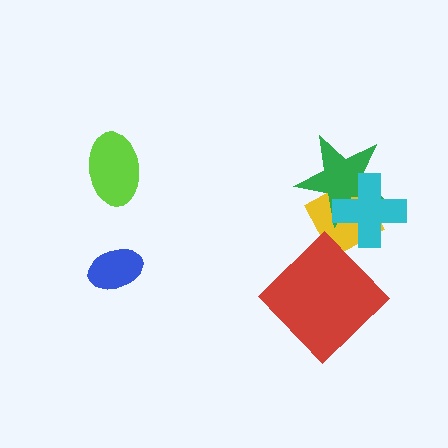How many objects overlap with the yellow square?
2 objects overlap with the yellow square.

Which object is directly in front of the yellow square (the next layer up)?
The green star is directly in front of the yellow square.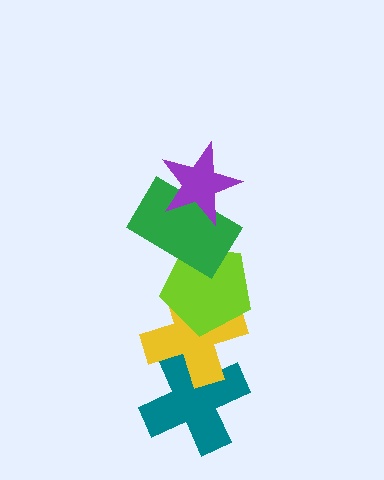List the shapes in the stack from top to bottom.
From top to bottom: the purple star, the green rectangle, the lime pentagon, the yellow cross, the teal cross.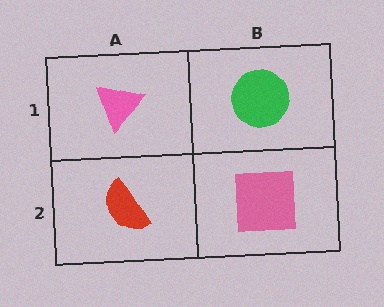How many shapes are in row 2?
2 shapes.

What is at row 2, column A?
A red semicircle.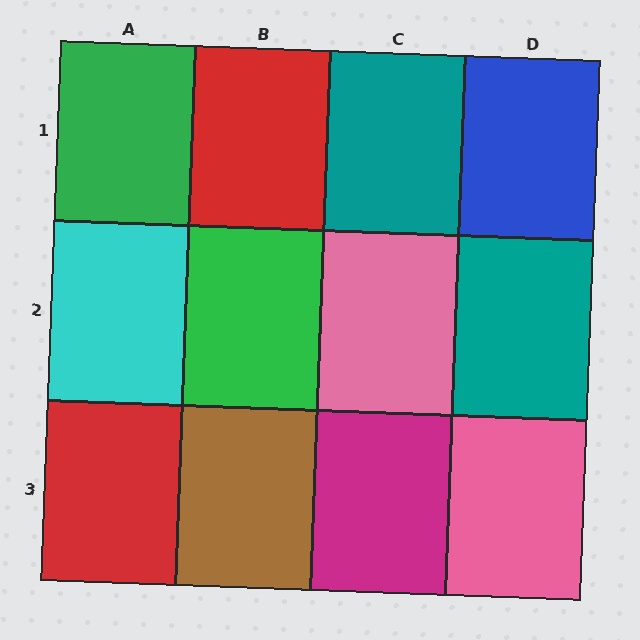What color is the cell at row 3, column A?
Red.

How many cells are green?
2 cells are green.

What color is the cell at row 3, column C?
Magenta.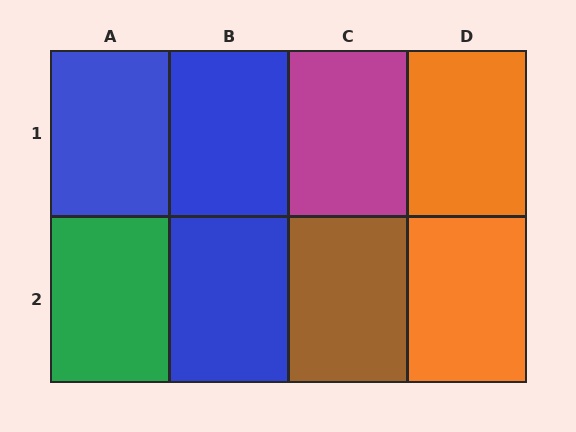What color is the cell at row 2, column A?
Green.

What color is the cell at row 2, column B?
Blue.